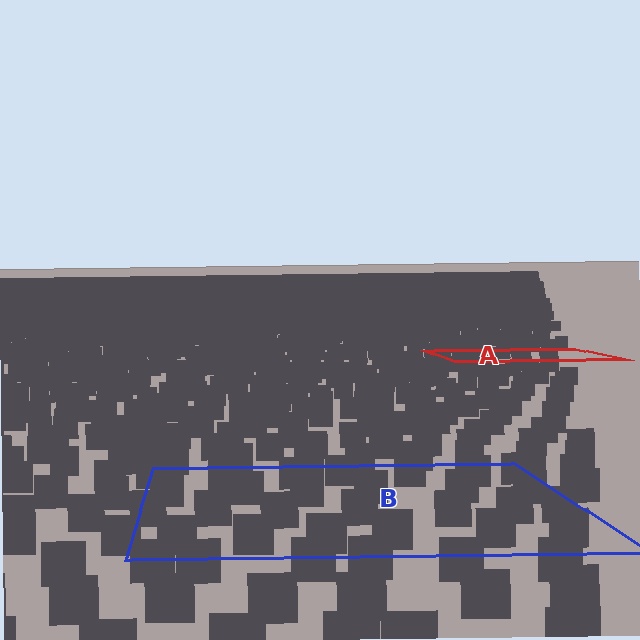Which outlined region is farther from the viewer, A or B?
Region A is farther from the viewer — the texture elements inside it appear smaller and more densely packed.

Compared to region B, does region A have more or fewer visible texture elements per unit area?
Region A has more texture elements per unit area — they are packed more densely because it is farther away.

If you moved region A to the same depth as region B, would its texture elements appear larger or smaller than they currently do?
They would appear larger. At a closer depth, the same texture elements are projected at a bigger on-screen size.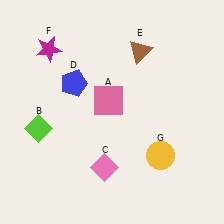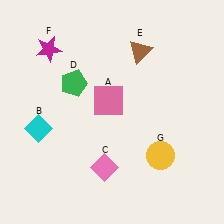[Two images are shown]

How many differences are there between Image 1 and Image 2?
There are 2 differences between the two images.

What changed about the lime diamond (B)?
In Image 1, B is lime. In Image 2, it changed to cyan.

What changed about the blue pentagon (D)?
In Image 1, D is blue. In Image 2, it changed to green.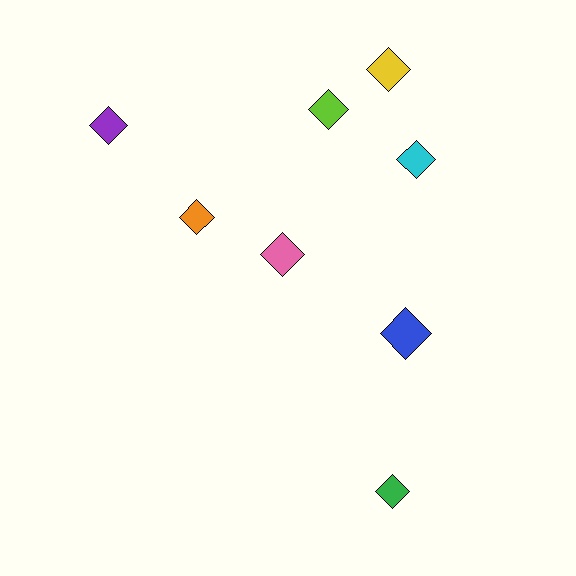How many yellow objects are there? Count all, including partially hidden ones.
There is 1 yellow object.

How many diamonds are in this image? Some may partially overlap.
There are 8 diamonds.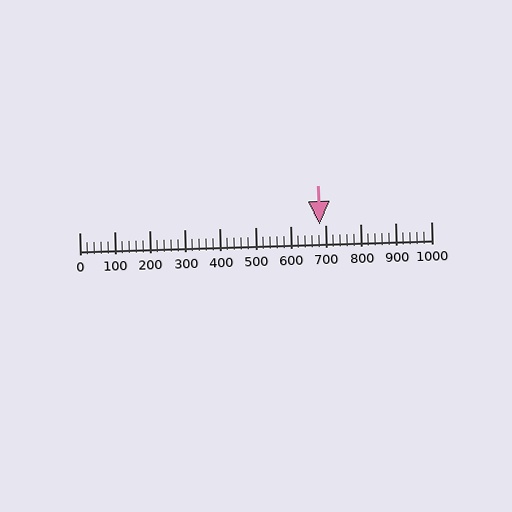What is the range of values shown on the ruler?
The ruler shows values from 0 to 1000.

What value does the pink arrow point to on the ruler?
The pink arrow points to approximately 683.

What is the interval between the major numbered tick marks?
The major tick marks are spaced 100 units apart.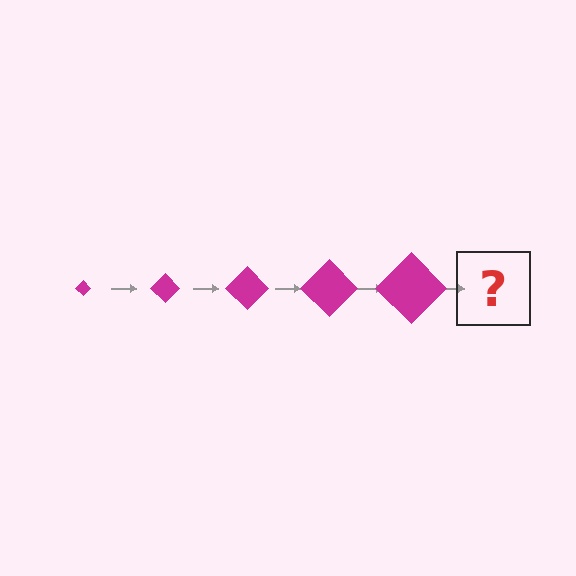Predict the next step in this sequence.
The next step is a magenta diamond, larger than the previous one.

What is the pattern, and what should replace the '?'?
The pattern is that the diamond gets progressively larger each step. The '?' should be a magenta diamond, larger than the previous one.